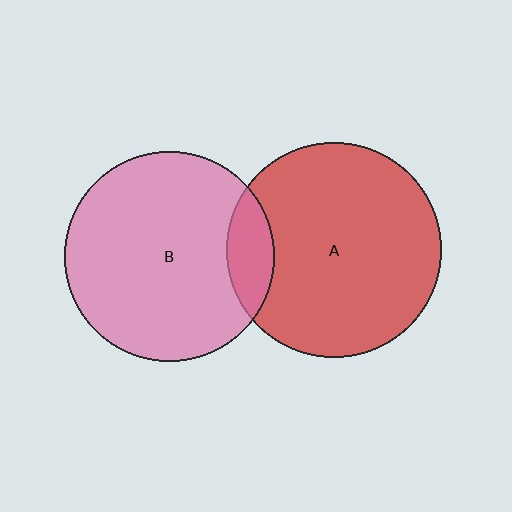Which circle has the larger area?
Circle A (red).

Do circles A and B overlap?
Yes.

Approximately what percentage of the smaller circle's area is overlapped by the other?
Approximately 15%.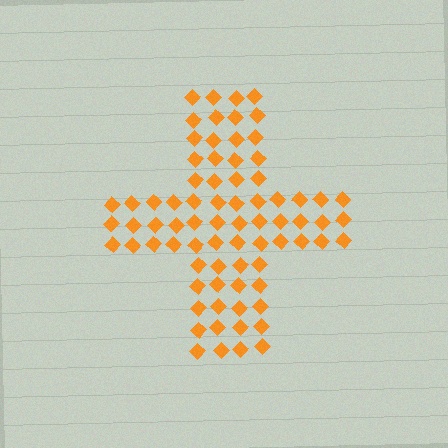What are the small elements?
The small elements are diamonds.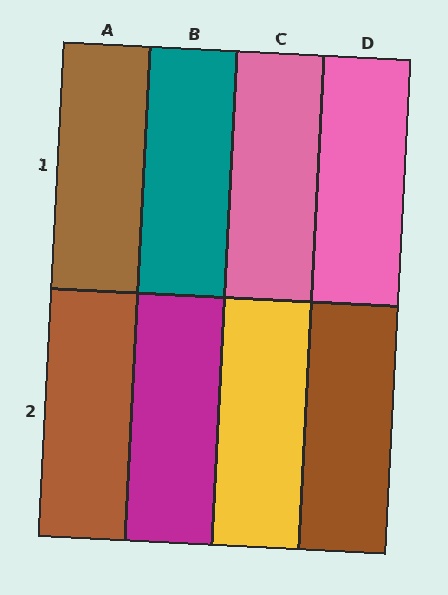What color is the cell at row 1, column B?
Teal.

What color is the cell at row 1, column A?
Brown.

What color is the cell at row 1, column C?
Pink.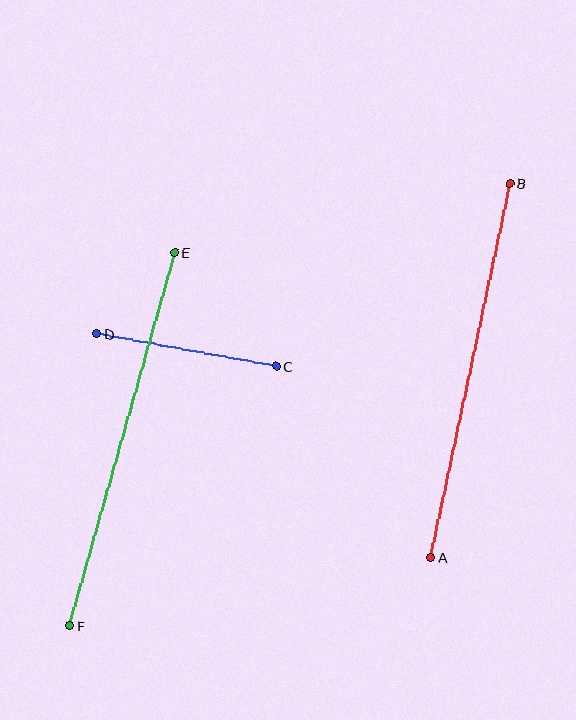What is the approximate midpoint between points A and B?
The midpoint is at approximately (470, 370) pixels.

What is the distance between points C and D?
The distance is approximately 182 pixels.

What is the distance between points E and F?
The distance is approximately 388 pixels.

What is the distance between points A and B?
The distance is approximately 382 pixels.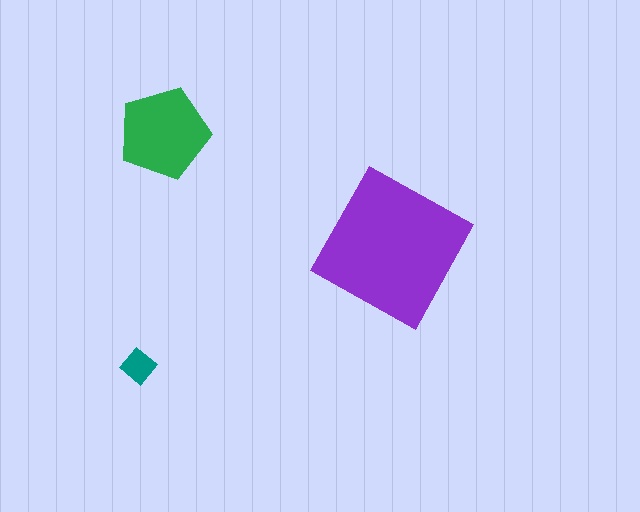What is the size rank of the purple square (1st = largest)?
1st.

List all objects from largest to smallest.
The purple square, the green pentagon, the teal diamond.